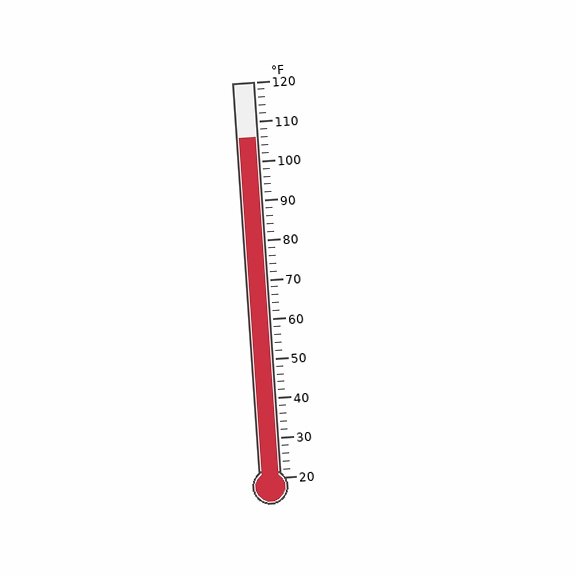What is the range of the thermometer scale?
The thermometer scale ranges from 20°F to 120°F.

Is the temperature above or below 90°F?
The temperature is above 90°F.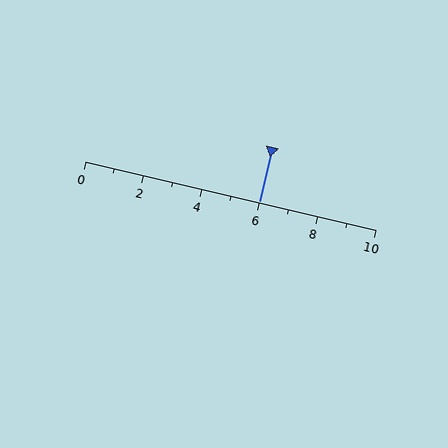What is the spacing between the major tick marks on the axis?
The major ticks are spaced 2 apart.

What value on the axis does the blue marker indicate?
The marker indicates approximately 6.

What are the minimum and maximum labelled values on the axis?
The axis runs from 0 to 10.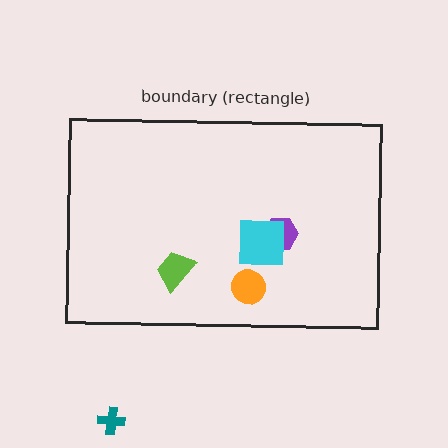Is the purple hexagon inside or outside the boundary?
Inside.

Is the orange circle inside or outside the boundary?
Inside.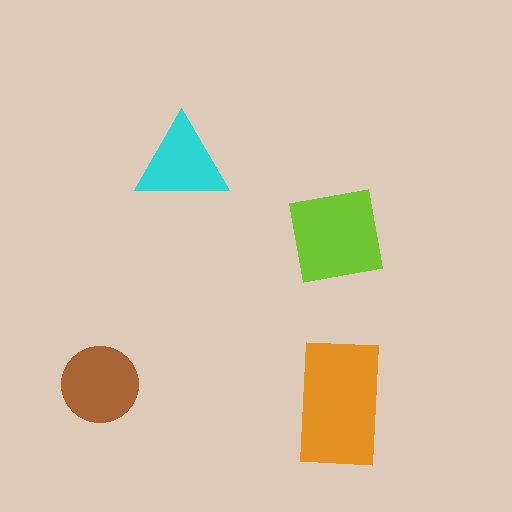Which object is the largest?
The orange rectangle.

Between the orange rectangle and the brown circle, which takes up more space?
The orange rectangle.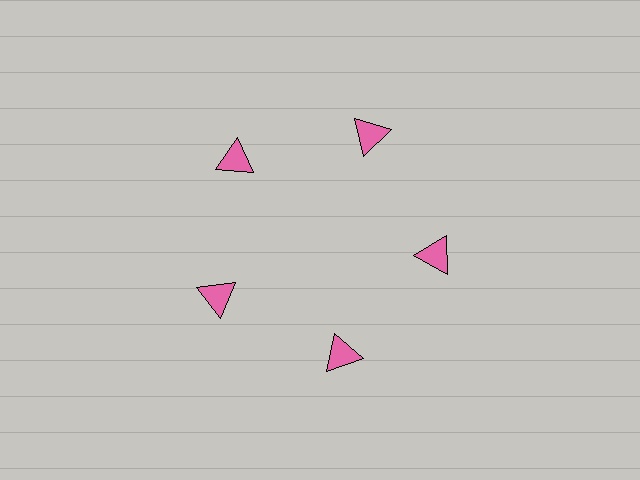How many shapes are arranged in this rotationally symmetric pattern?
There are 5 shapes, arranged in 5 groups of 1.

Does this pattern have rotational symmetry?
Yes, this pattern has 5-fold rotational symmetry. It looks the same after rotating 72 degrees around the center.